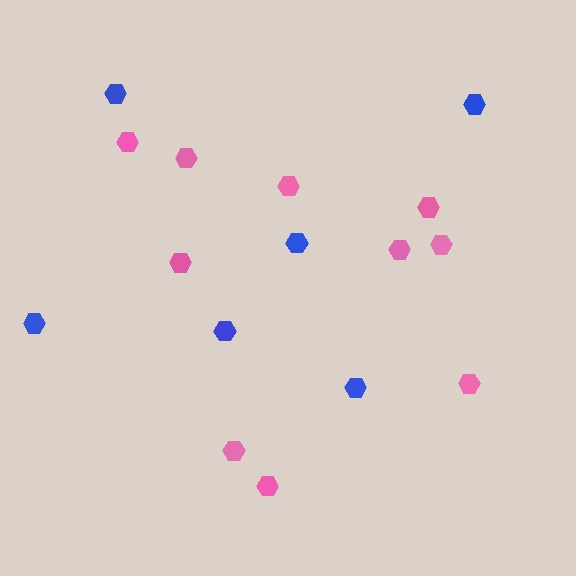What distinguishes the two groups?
There are 2 groups: one group of pink hexagons (10) and one group of blue hexagons (6).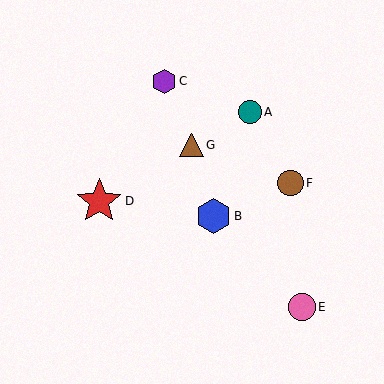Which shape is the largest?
The red star (labeled D) is the largest.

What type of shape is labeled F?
Shape F is a brown circle.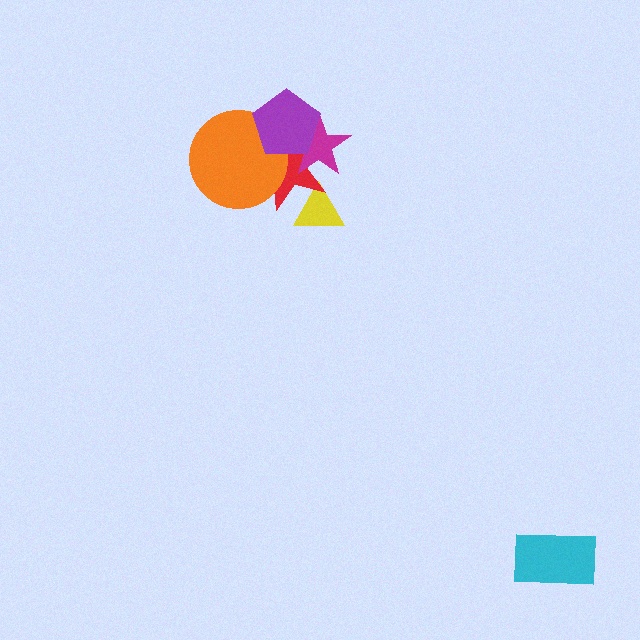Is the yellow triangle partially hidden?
Yes, it is partially covered by another shape.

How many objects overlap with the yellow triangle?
1 object overlaps with the yellow triangle.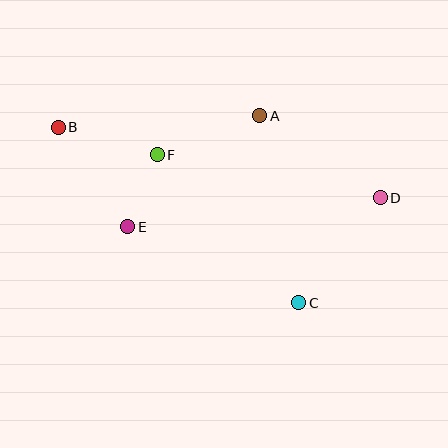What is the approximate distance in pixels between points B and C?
The distance between B and C is approximately 297 pixels.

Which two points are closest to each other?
Points E and F are closest to each other.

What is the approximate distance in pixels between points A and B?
The distance between A and B is approximately 202 pixels.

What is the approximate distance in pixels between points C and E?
The distance between C and E is approximately 187 pixels.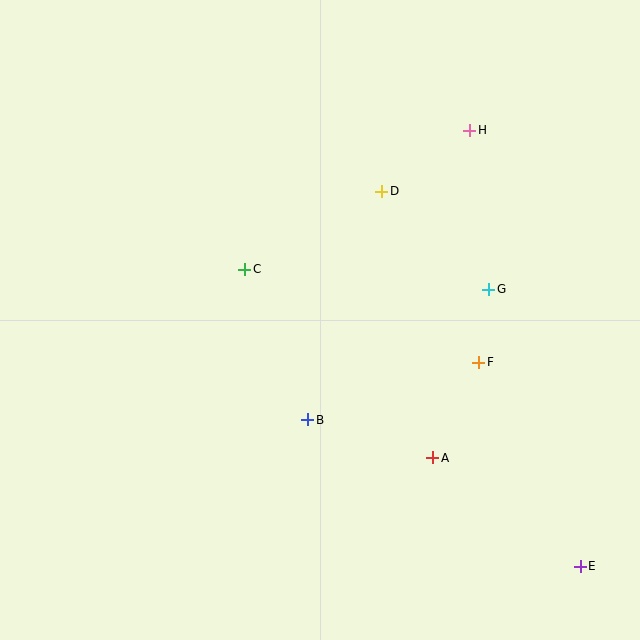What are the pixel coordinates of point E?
Point E is at (580, 566).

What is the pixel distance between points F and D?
The distance between F and D is 196 pixels.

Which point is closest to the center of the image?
Point C at (245, 269) is closest to the center.